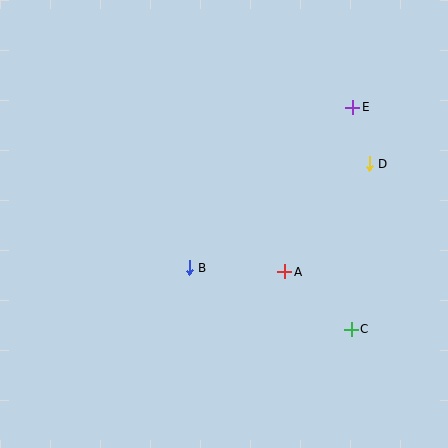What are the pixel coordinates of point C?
Point C is at (351, 329).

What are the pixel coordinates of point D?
Point D is at (369, 164).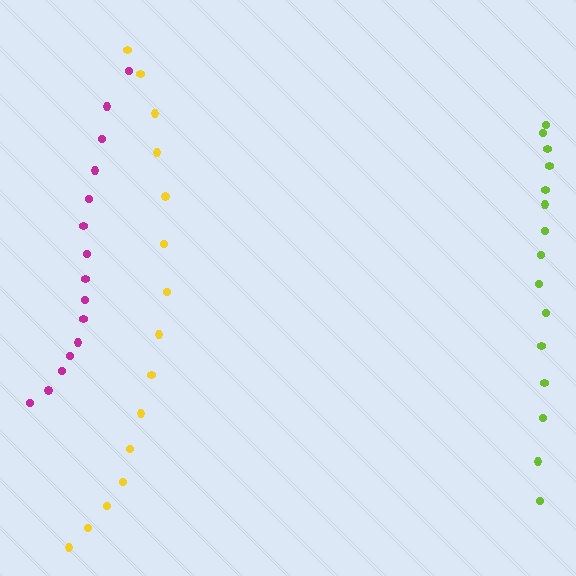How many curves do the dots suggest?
There are 3 distinct paths.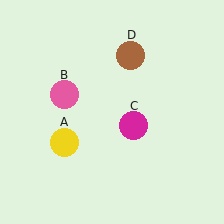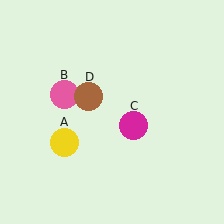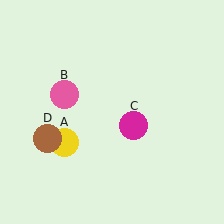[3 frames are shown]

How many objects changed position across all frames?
1 object changed position: brown circle (object D).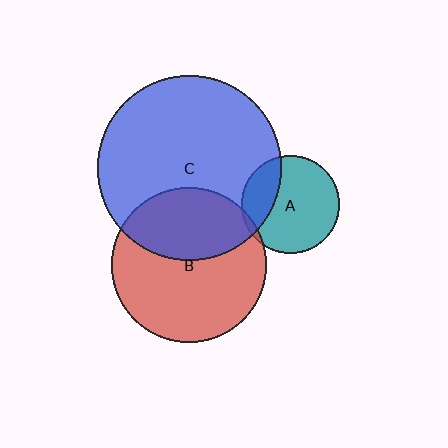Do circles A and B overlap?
Yes.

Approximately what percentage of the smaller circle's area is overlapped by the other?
Approximately 5%.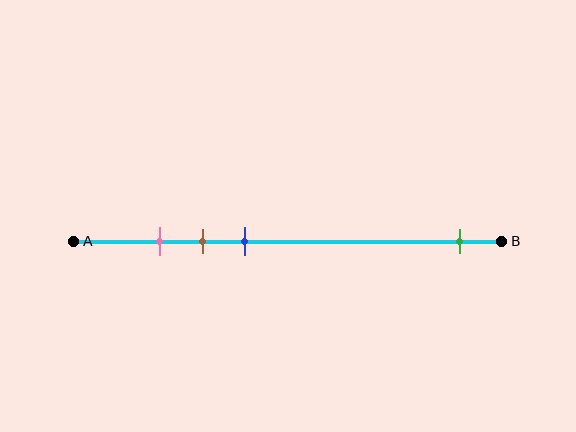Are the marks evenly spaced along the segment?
No, the marks are not evenly spaced.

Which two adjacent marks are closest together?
The pink and brown marks are the closest adjacent pair.